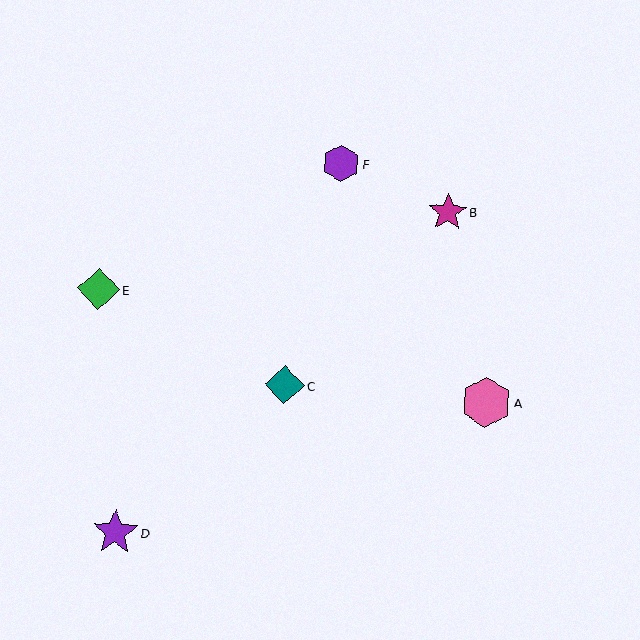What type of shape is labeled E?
Shape E is a green diamond.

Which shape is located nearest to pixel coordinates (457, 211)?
The magenta star (labeled B) at (448, 212) is nearest to that location.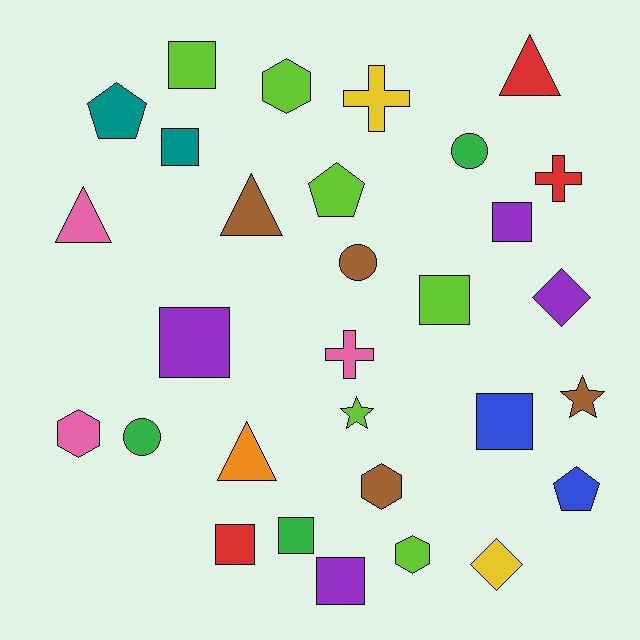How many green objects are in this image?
There are 3 green objects.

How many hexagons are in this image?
There are 4 hexagons.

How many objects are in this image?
There are 30 objects.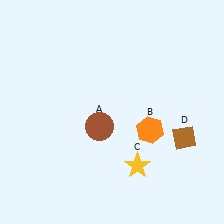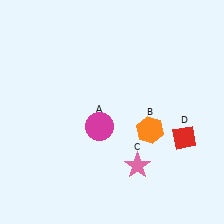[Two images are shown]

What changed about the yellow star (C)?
In Image 1, C is yellow. In Image 2, it changed to pink.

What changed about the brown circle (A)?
In Image 1, A is brown. In Image 2, it changed to magenta.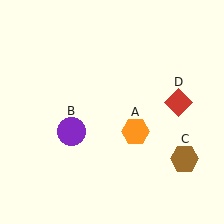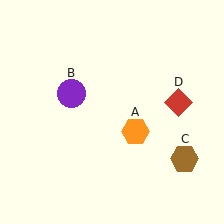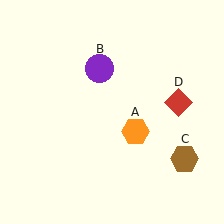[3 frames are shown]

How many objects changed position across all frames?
1 object changed position: purple circle (object B).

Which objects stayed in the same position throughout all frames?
Orange hexagon (object A) and brown hexagon (object C) and red diamond (object D) remained stationary.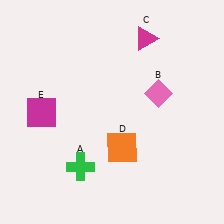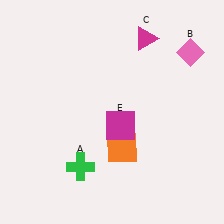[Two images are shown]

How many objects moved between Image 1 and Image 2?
2 objects moved between the two images.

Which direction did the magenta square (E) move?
The magenta square (E) moved right.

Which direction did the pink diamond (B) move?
The pink diamond (B) moved up.